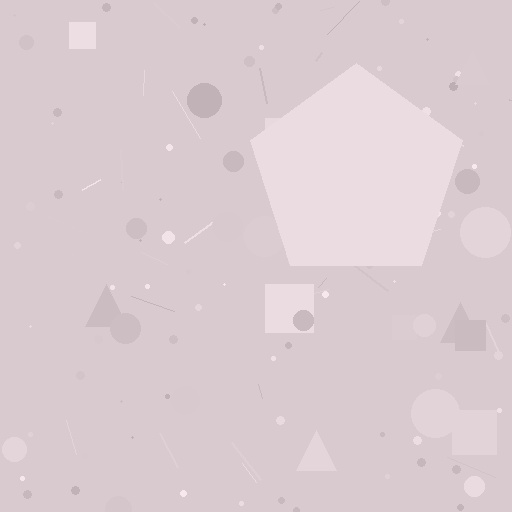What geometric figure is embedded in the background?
A pentagon is embedded in the background.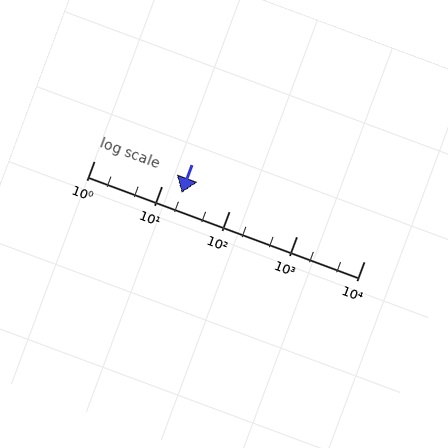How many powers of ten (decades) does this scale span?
The scale spans 4 decades, from 1 to 10000.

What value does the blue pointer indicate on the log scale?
The pointer indicates approximately 20.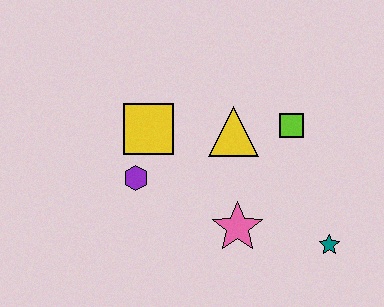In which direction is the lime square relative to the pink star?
The lime square is above the pink star.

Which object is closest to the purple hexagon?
The yellow square is closest to the purple hexagon.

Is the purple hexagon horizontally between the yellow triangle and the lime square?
No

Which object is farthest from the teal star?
The yellow square is farthest from the teal star.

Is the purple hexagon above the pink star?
Yes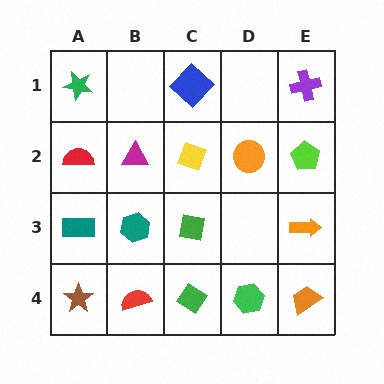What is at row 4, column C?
A green diamond.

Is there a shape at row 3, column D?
No, that cell is empty.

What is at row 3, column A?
A teal rectangle.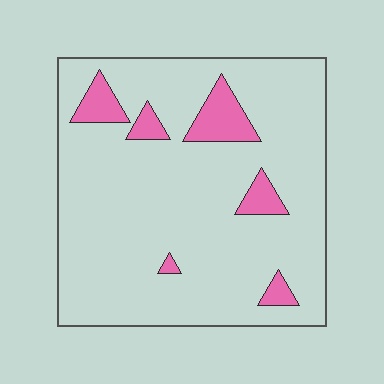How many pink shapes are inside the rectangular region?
6.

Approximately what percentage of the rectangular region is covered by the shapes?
Approximately 10%.